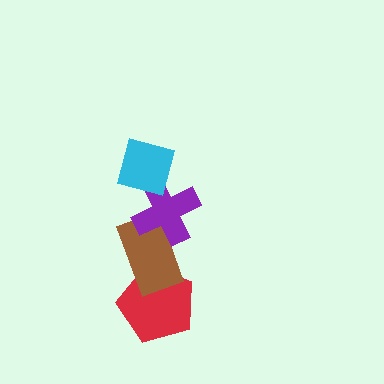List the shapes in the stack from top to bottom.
From top to bottom: the cyan square, the purple cross, the brown rectangle, the red pentagon.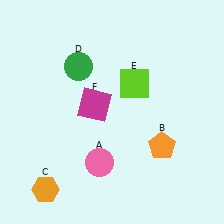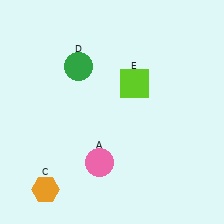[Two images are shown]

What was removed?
The magenta square (F), the orange pentagon (B) were removed in Image 2.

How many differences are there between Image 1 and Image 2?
There are 2 differences between the two images.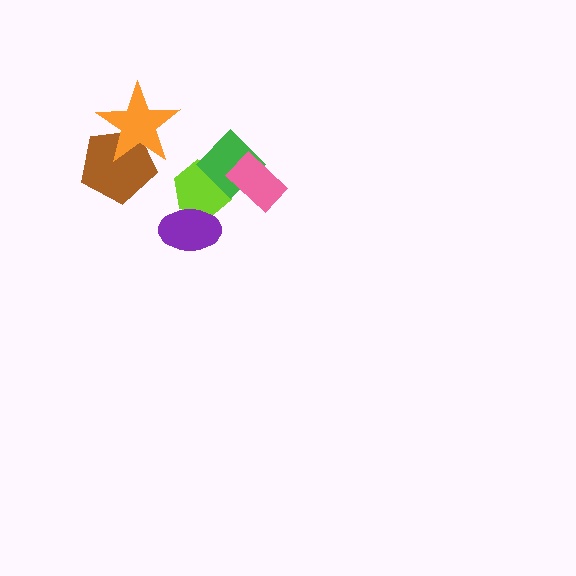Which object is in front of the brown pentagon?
The orange star is in front of the brown pentagon.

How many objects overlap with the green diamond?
2 objects overlap with the green diamond.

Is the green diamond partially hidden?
Yes, it is partially covered by another shape.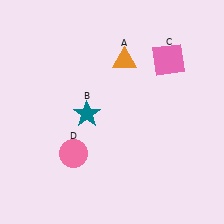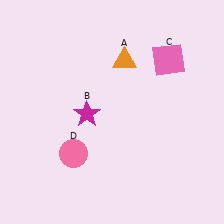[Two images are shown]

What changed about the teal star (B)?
In Image 1, B is teal. In Image 2, it changed to magenta.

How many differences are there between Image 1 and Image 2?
There is 1 difference between the two images.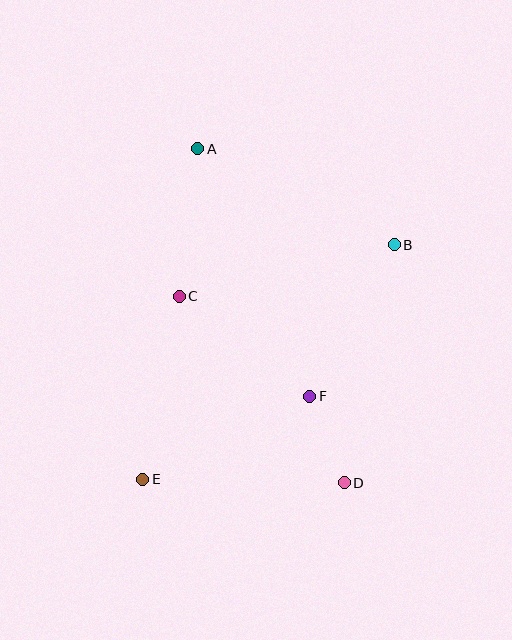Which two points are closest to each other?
Points D and F are closest to each other.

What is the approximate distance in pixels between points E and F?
The distance between E and F is approximately 186 pixels.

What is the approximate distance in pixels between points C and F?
The distance between C and F is approximately 164 pixels.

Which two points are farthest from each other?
Points A and D are farthest from each other.